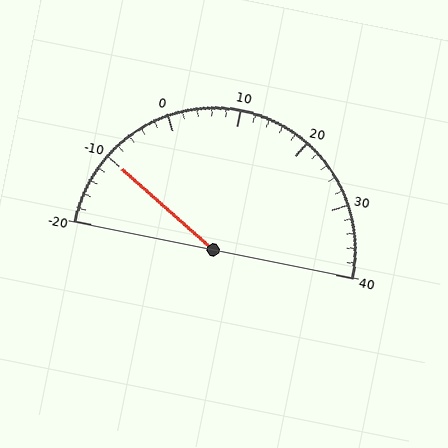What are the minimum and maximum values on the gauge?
The gauge ranges from -20 to 40.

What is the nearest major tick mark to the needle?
The nearest major tick mark is -10.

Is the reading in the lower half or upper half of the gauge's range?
The reading is in the lower half of the range (-20 to 40).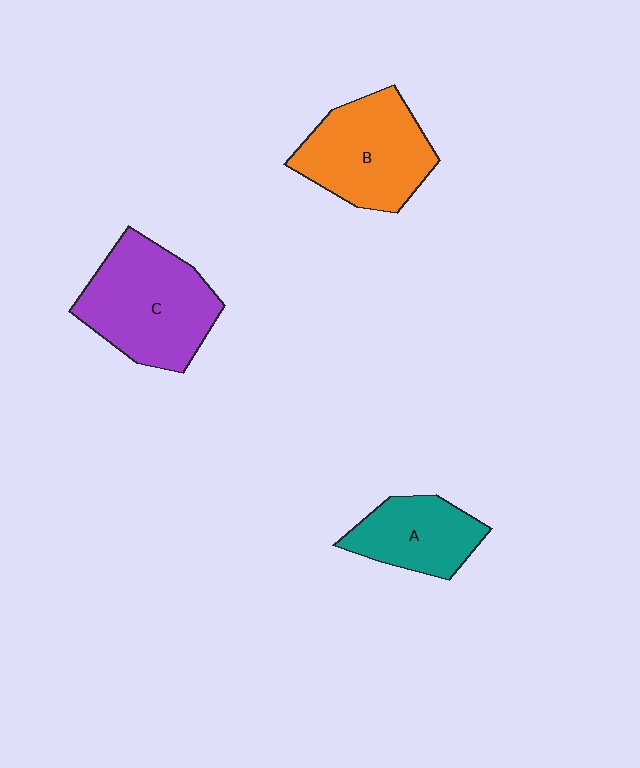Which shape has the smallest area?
Shape A (teal).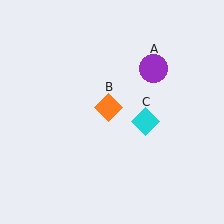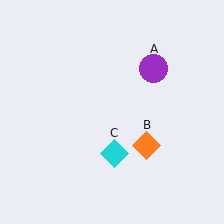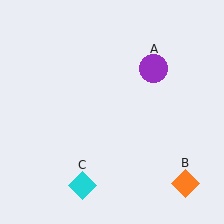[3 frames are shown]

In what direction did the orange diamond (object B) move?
The orange diamond (object B) moved down and to the right.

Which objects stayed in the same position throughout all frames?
Purple circle (object A) remained stationary.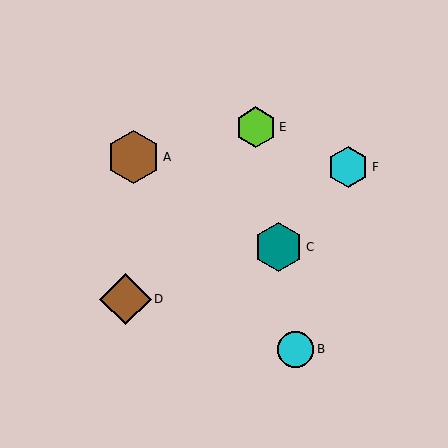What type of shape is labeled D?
Shape D is a brown diamond.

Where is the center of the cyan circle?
The center of the cyan circle is at (296, 349).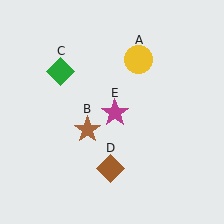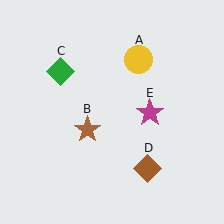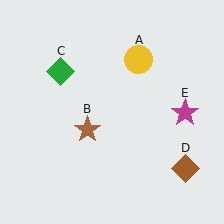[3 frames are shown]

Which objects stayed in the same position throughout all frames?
Yellow circle (object A) and brown star (object B) and green diamond (object C) remained stationary.